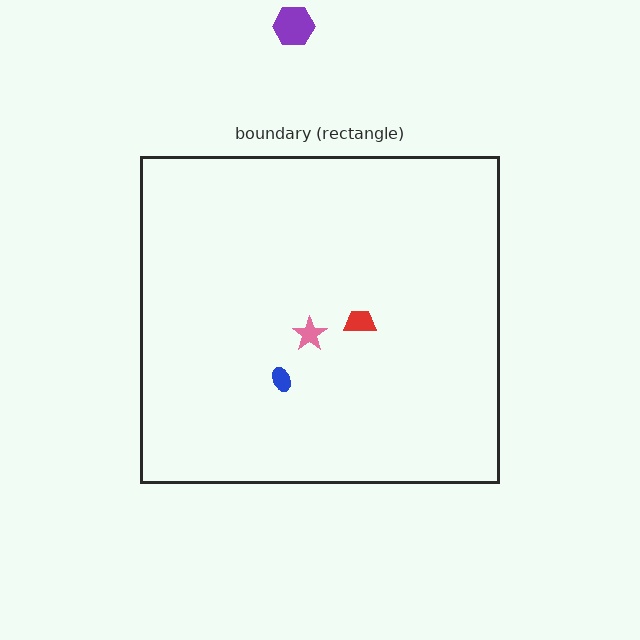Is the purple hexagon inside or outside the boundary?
Outside.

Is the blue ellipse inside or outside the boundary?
Inside.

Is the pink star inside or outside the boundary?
Inside.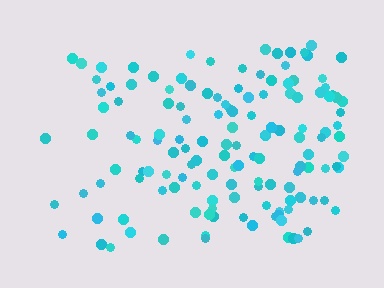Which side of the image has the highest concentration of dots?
The right.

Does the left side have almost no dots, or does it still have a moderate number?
Still a moderate number, just noticeably fewer than the right.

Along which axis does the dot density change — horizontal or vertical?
Horizontal.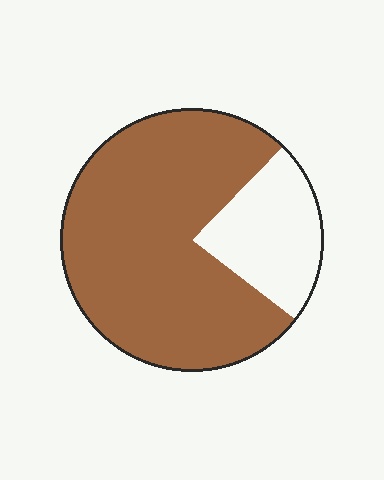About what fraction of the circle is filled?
About three quarters (3/4).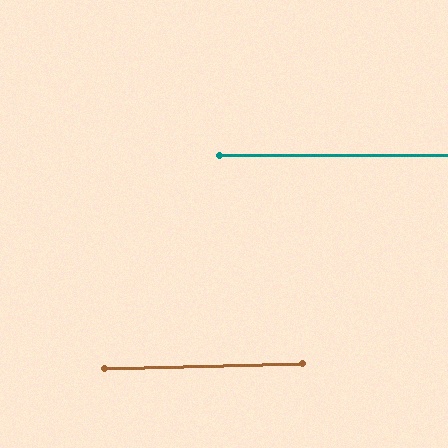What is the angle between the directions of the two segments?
Approximately 1 degree.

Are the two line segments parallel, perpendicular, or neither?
Parallel — their directions differ by only 1.3°.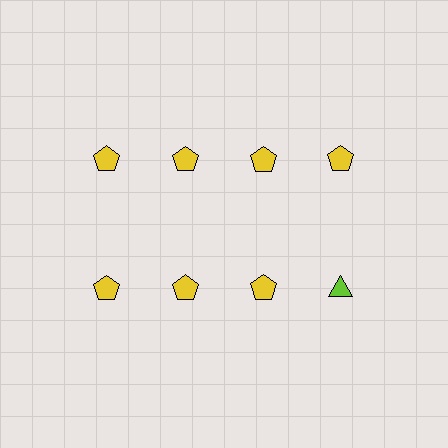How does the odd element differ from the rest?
It differs in both color (lime instead of yellow) and shape (triangle instead of pentagon).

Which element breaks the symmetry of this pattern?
The lime triangle in the second row, second from right column breaks the symmetry. All other shapes are yellow pentagons.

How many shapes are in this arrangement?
There are 8 shapes arranged in a grid pattern.